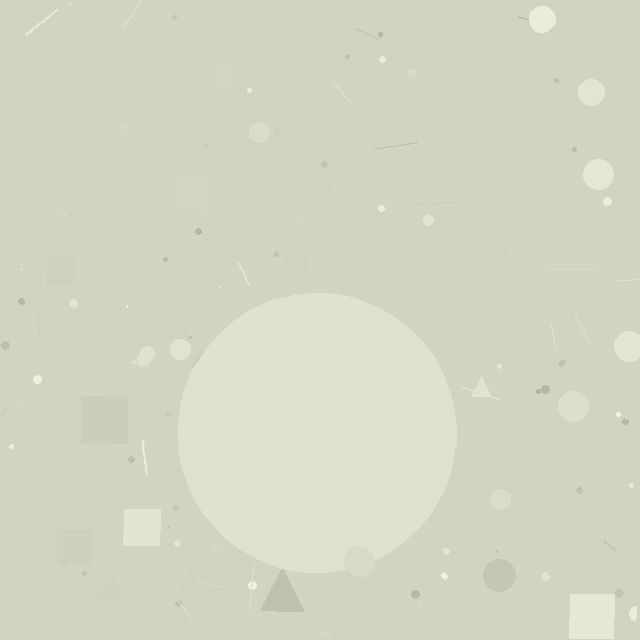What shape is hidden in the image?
A circle is hidden in the image.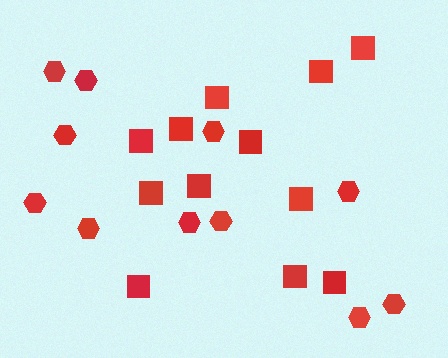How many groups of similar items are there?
There are 2 groups: one group of hexagons (11) and one group of squares (12).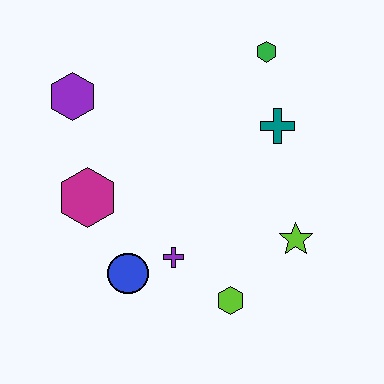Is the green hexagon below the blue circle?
No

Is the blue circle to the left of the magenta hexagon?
No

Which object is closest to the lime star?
The lime hexagon is closest to the lime star.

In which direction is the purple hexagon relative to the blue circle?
The purple hexagon is above the blue circle.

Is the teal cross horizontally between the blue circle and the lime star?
Yes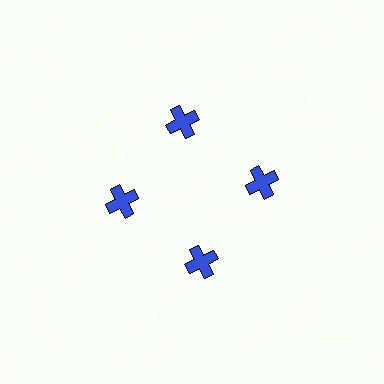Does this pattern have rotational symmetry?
Yes, this pattern has 4-fold rotational symmetry. It looks the same after rotating 90 degrees around the center.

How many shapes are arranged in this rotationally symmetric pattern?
There are 4 shapes, arranged in 4 groups of 1.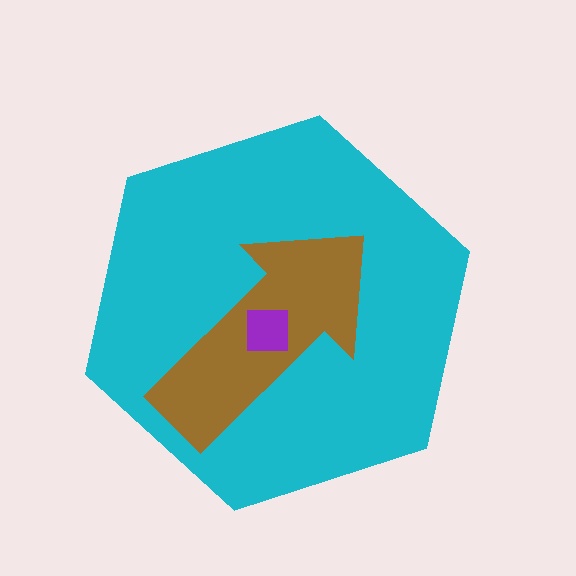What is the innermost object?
The purple square.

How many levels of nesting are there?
3.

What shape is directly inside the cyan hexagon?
The brown arrow.